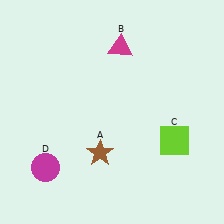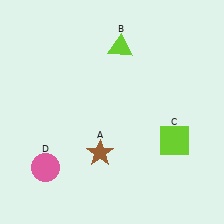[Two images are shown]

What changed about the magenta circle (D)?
In Image 1, D is magenta. In Image 2, it changed to pink.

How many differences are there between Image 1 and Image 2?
There are 2 differences between the two images.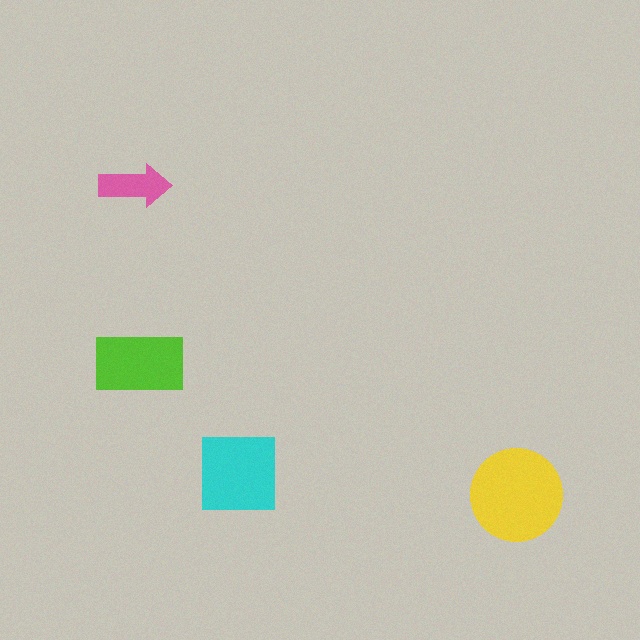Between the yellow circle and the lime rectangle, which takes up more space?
The yellow circle.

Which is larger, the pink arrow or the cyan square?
The cyan square.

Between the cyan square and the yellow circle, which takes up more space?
The yellow circle.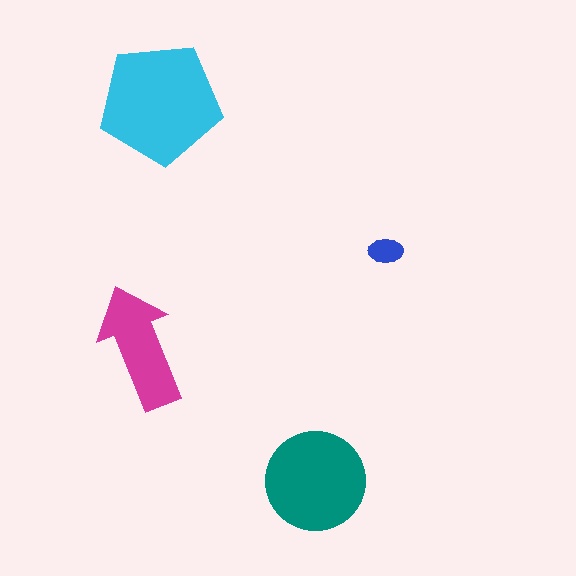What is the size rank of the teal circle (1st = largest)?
2nd.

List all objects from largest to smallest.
The cyan pentagon, the teal circle, the magenta arrow, the blue ellipse.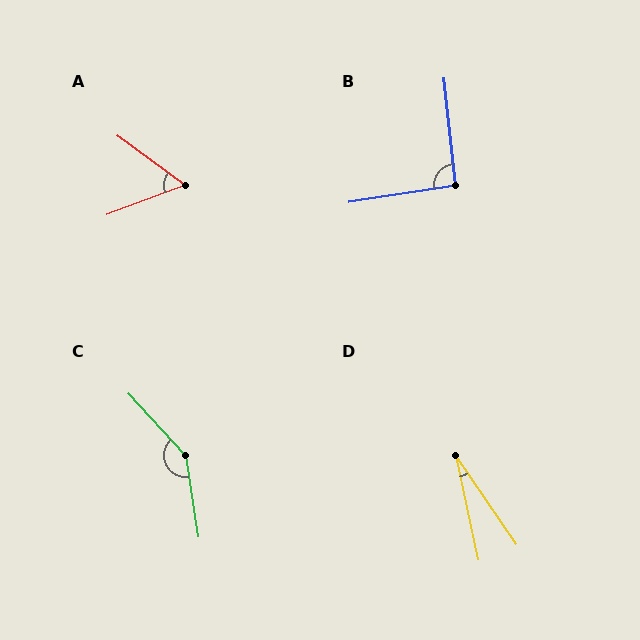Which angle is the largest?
C, at approximately 146 degrees.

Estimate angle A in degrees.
Approximately 57 degrees.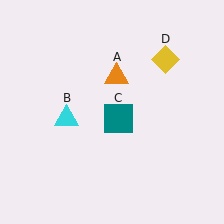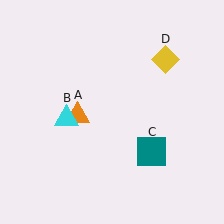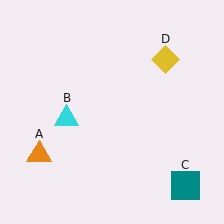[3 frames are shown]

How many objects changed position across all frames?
2 objects changed position: orange triangle (object A), teal square (object C).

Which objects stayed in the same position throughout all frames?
Cyan triangle (object B) and yellow diamond (object D) remained stationary.